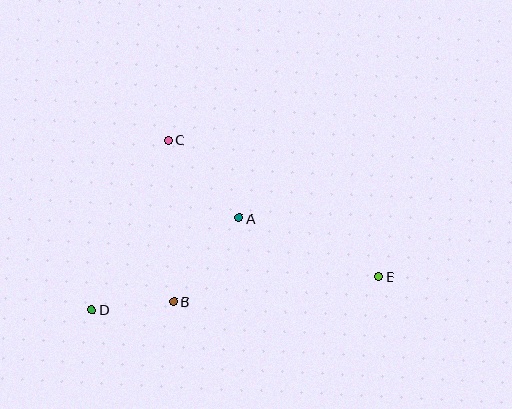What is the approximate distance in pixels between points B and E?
The distance between B and E is approximately 206 pixels.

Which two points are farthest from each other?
Points D and E are farthest from each other.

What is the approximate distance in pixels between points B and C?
The distance between B and C is approximately 162 pixels.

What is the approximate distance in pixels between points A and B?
The distance between A and B is approximately 106 pixels.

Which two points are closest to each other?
Points B and D are closest to each other.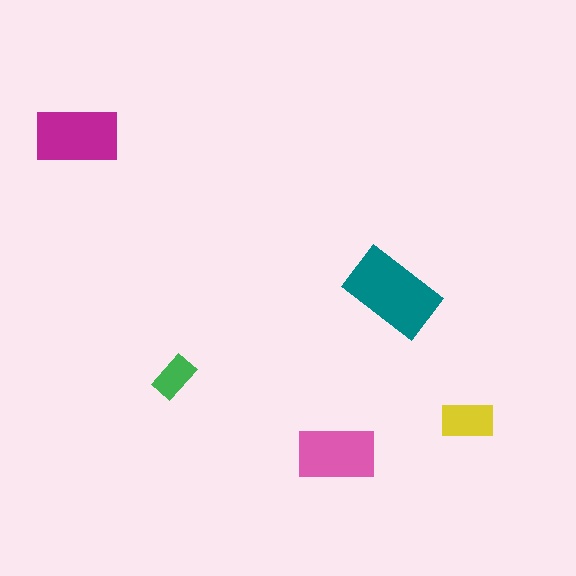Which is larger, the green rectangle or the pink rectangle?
The pink one.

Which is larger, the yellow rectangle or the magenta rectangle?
The magenta one.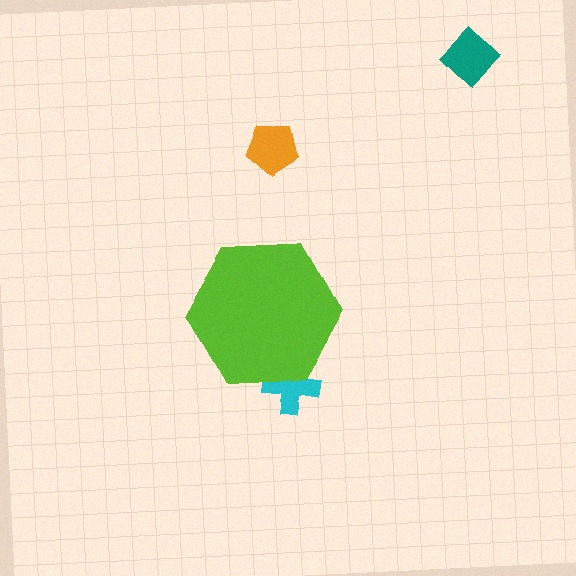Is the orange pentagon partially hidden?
No, the orange pentagon is fully visible.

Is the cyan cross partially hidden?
Yes, the cyan cross is partially hidden behind the lime hexagon.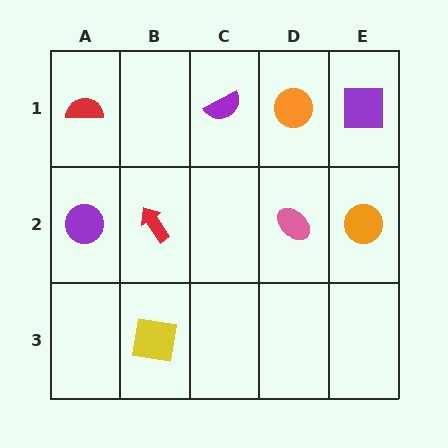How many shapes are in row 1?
4 shapes.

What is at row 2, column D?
A pink ellipse.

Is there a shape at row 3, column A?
No, that cell is empty.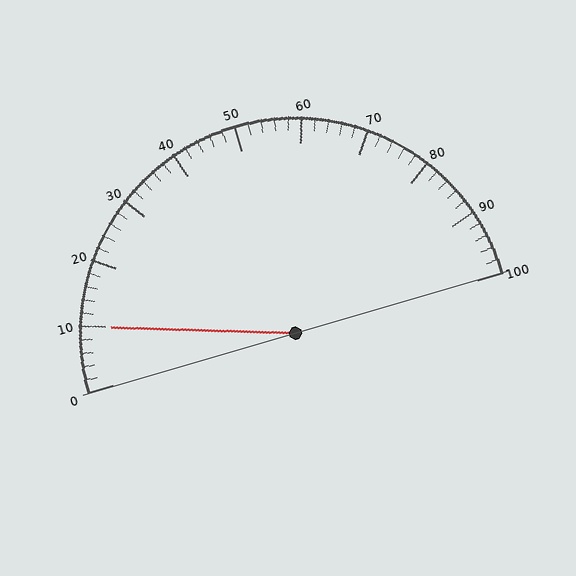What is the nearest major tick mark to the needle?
The nearest major tick mark is 10.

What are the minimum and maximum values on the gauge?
The gauge ranges from 0 to 100.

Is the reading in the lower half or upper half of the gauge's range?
The reading is in the lower half of the range (0 to 100).